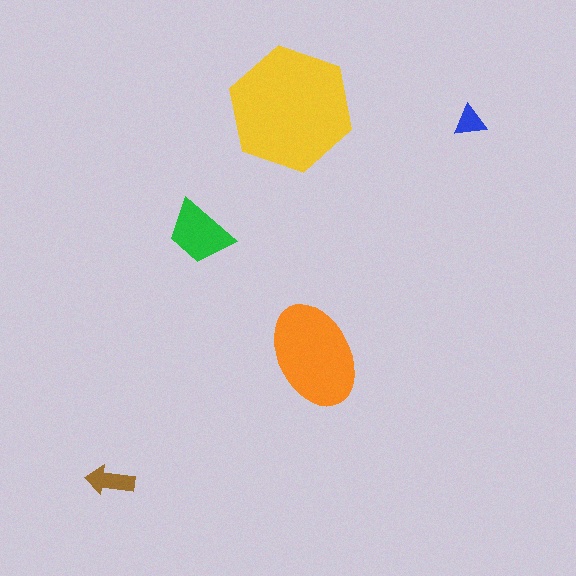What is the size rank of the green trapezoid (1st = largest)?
3rd.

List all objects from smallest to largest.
The blue triangle, the brown arrow, the green trapezoid, the orange ellipse, the yellow hexagon.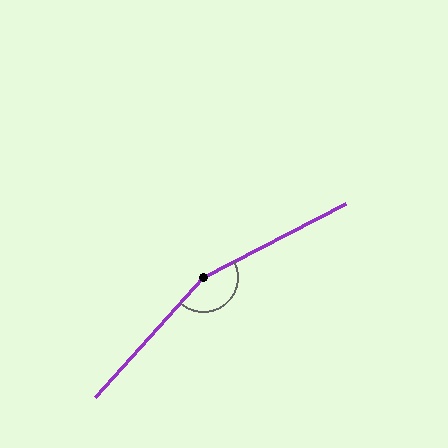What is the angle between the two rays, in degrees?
Approximately 159 degrees.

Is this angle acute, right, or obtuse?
It is obtuse.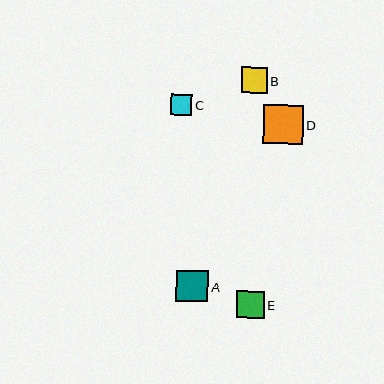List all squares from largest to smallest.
From largest to smallest: D, A, E, B, C.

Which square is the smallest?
Square C is the smallest with a size of approximately 21 pixels.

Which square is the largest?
Square D is the largest with a size of approximately 40 pixels.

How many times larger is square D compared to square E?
Square D is approximately 1.4 times the size of square E.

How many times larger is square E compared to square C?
Square E is approximately 1.3 times the size of square C.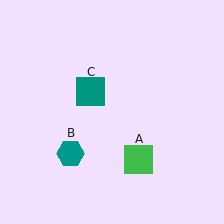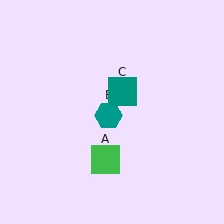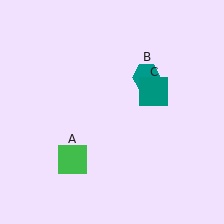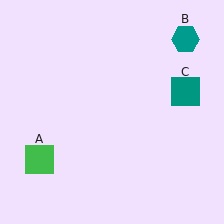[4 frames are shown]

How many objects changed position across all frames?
3 objects changed position: green square (object A), teal hexagon (object B), teal square (object C).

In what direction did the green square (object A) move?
The green square (object A) moved left.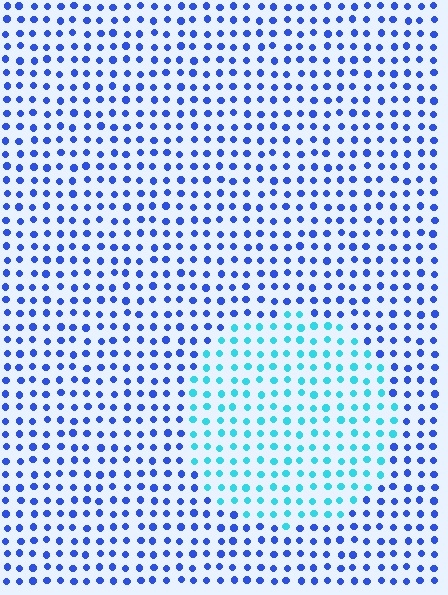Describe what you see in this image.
The image is filled with small blue elements in a uniform arrangement. A circle-shaped region is visible where the elements are tinted to a slightly different hue, forming a subtle color boundary.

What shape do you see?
I see a circle.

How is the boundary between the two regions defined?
The boundary is defined purely by a slight shift in hue (about 45 degrees). Spacing, size, and orientation are identical on both sides.